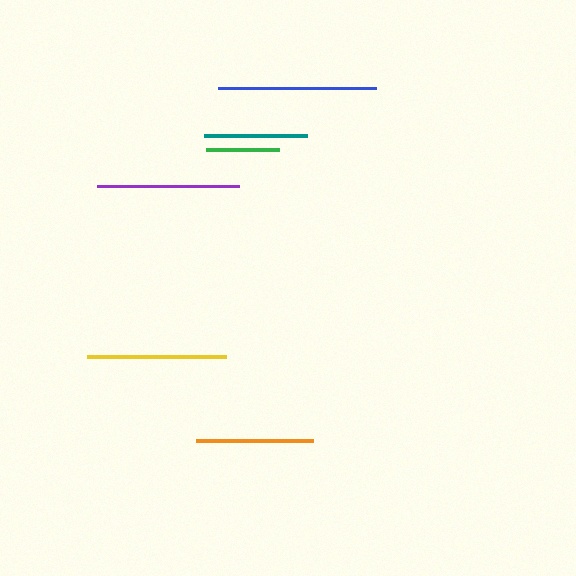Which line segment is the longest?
The blue line is the longest at approximately 158 pixels.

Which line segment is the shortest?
The green line is the shortest at approximately 73 pixels.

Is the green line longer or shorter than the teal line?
The teal line is longer than the green line.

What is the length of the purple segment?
The purple segment is approximately 142 pixels long.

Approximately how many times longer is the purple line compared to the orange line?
The purple line is approximately 1.2 times the length of the orange line.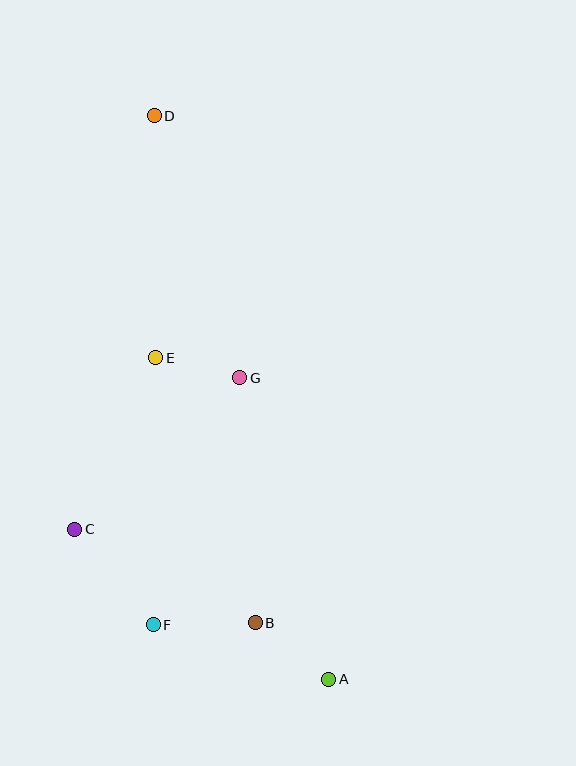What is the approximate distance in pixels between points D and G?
The distance between D and G is approximately 275 pixels.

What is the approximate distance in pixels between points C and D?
The distance between C and D is approximately 421 pixels.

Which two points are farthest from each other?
Points A and D are farthest from each other.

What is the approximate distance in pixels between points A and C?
The distance between A and C is approximately 295 pixels.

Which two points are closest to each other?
Points E and G are closest to each other.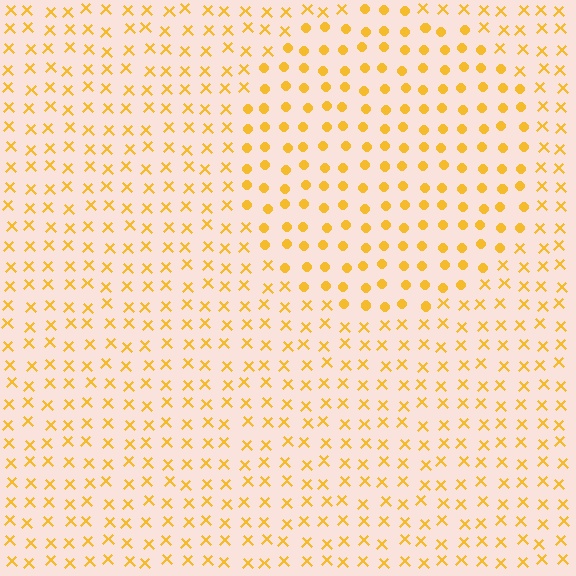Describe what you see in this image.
The image is filled with small yellow elements arranged in a uniform grid. A circle-shaped region contains circles, while the surrounding area contains X marks. The boundary is defined purely by the change in element shape.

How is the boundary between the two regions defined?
The boundary is defined by a change in element shape: circles inside vs. X marks outside. All elements share the same color and spacing.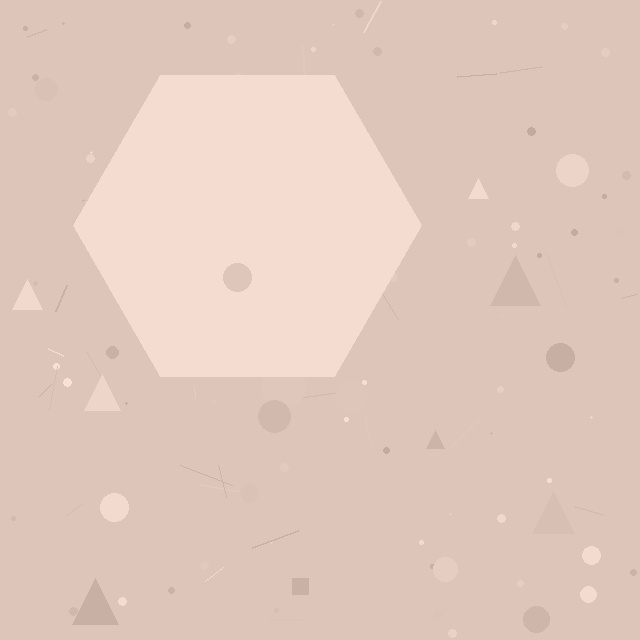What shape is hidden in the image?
A hexagon is hidden in the image.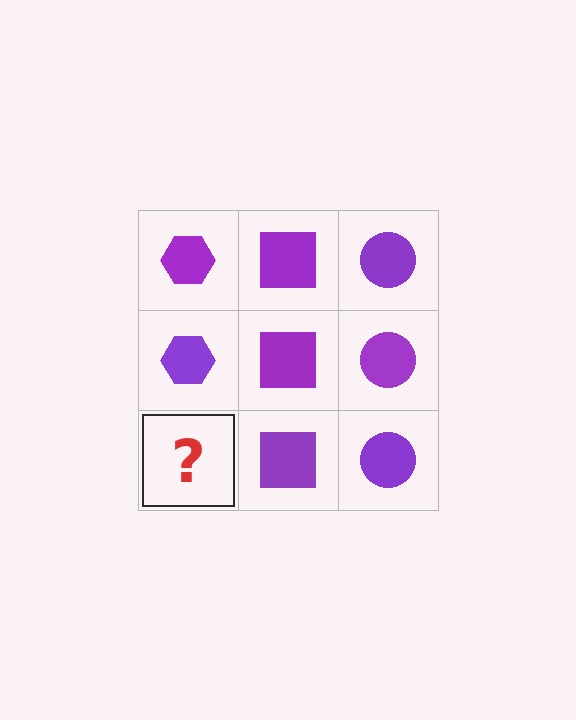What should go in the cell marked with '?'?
The missing cell should contain a purple hexagon.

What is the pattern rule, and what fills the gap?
The rule is that each column has a consistent shape. The gap should be filled with a purple hexagon.